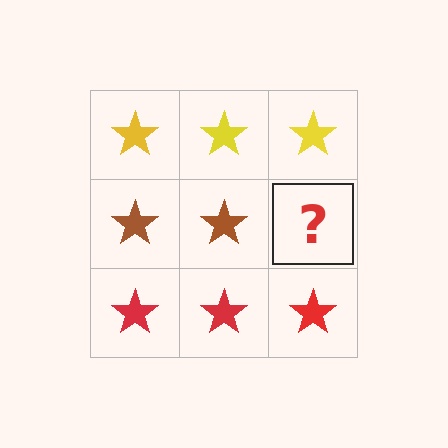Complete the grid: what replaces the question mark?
The question mark should be replaced with a brown star.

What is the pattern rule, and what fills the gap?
The rule is that each row has a consistent color. The gap should be filled with a brown star.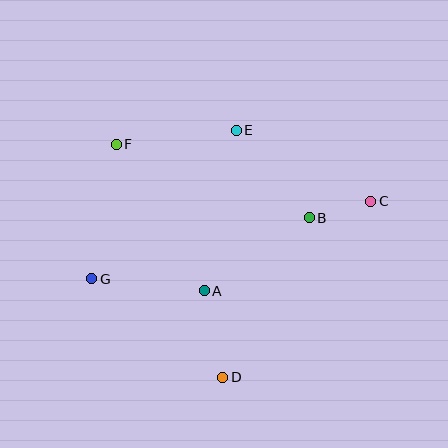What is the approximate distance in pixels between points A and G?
The distance between A and G is approximately 113 pixels.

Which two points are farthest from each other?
Points C and G are farthest from each other.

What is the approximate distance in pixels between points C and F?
The distance between C and F is approximately 261 pixels.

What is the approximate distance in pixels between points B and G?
The distance between B and G is approximately 226 pixels.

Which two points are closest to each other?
Points B and C are closest to each other.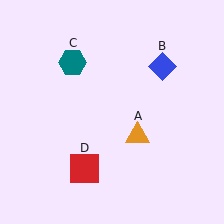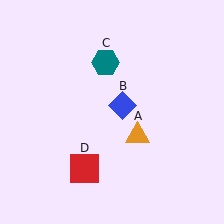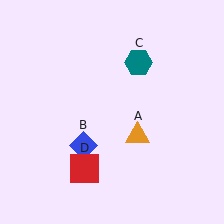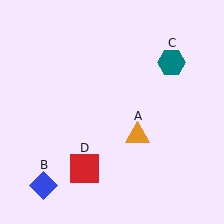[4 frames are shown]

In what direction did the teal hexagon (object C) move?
The teal hexagon (object C) moved right.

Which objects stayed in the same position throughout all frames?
Orange triangle (object A) and red square (object D) remained stationary.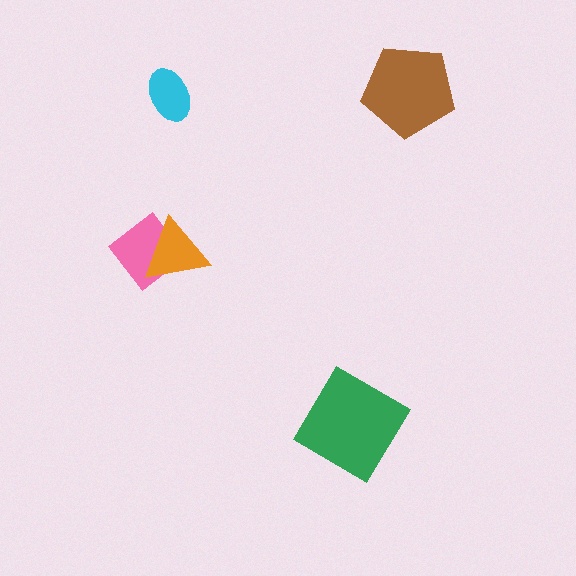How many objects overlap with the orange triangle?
1 object overlaps with the orange triangle.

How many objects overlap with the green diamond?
0 objects overlap with the green diamond.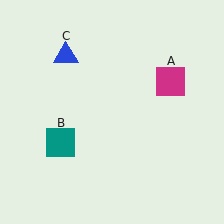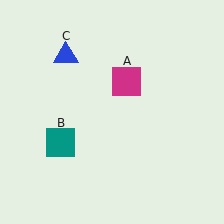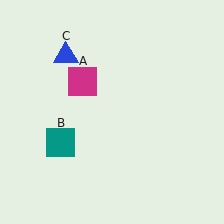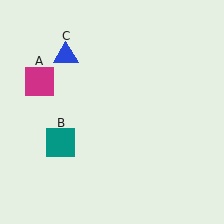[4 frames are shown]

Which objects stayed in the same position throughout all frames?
Teal square (object B) and blue triangle (object C) remained stationary.